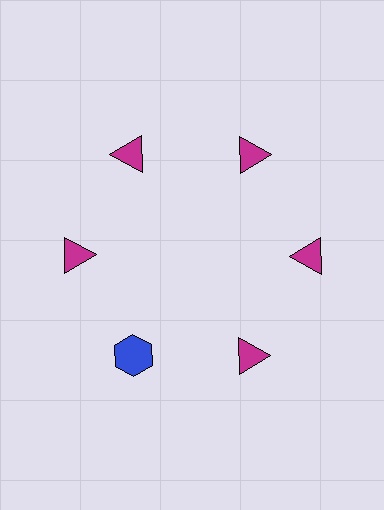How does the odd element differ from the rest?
It differs in both color (blue instead of magenta) and shape (hexagon instead of triangle).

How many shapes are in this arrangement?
There are 6 shapes arranged in a ring pattern.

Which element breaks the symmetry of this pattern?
The blue hexagon at roughly the 7 o'clock position breaks the symmetry. All other shapes are magenta triangles.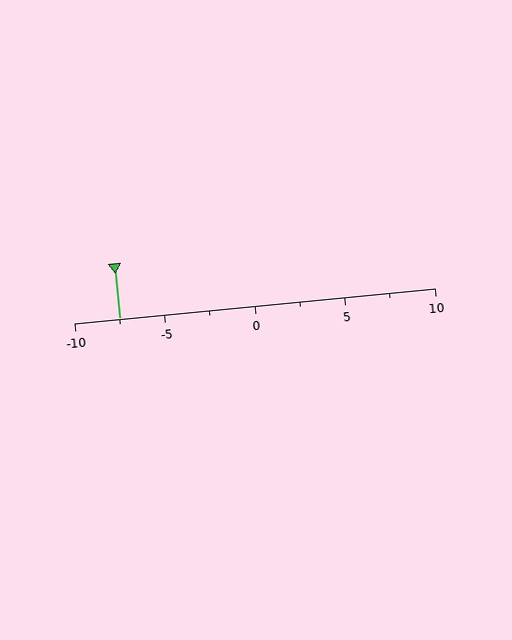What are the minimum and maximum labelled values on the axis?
The axis runs from -10 to 10.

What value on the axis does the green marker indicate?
The marker indicates approximately -7.5.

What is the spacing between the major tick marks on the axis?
The major ticks are spaced 5 apart.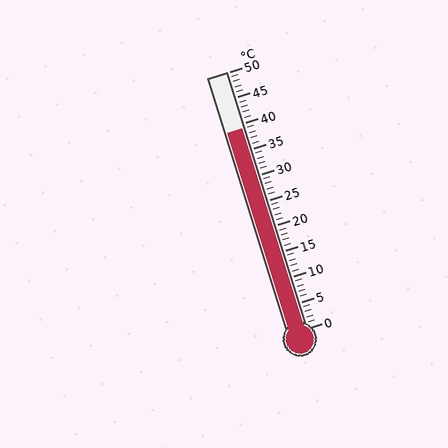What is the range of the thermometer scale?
The thermometer scale ranges from 0°C to 50°C.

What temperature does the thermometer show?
The thermometer shows approximately 39°C.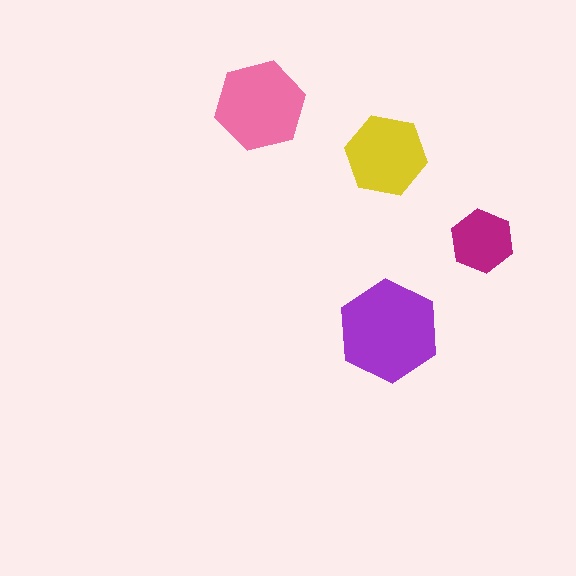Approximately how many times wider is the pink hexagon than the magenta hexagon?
About 1.5 times wider.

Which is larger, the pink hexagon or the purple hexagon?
The purple one.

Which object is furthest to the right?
The magenta hexagon is rightmost.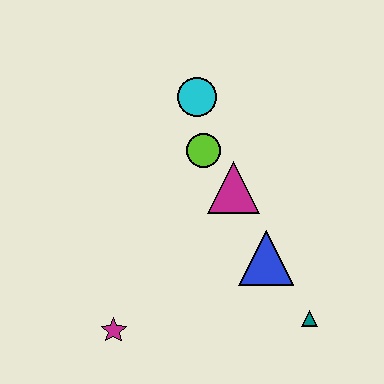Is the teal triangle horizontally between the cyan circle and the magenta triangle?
No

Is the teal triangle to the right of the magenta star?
Yes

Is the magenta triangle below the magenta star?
No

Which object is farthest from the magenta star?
The cyan circle is farthest from the magenta star.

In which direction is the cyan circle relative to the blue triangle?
The cyan circle is above the blue triangle.